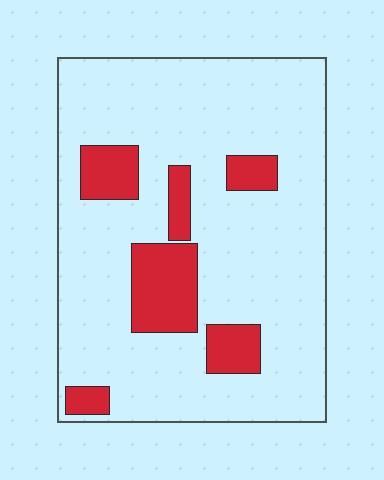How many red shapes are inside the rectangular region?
6.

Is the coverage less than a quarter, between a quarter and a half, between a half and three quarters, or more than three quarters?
Less than a quarter.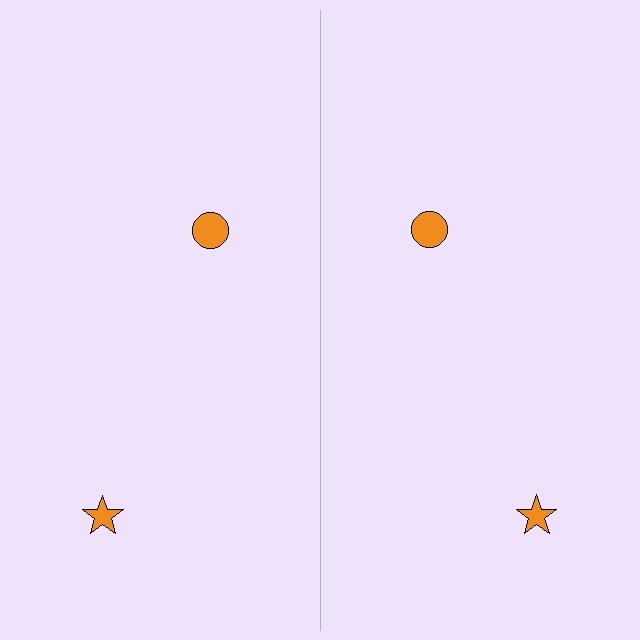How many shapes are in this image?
There are 4 shapes in this image.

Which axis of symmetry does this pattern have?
The pattern has a vertical axis of symmetry running through the center of the image.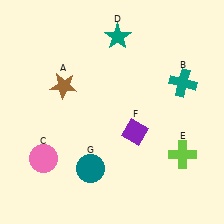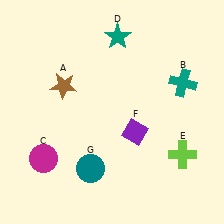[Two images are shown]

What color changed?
The circle (C) changed from pink in Image 1 to magenta in Image 2.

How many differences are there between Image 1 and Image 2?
There is 1 difference between the two images.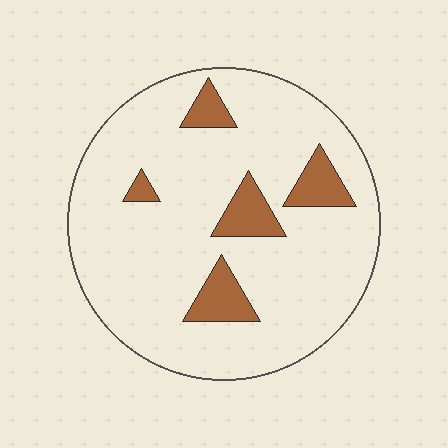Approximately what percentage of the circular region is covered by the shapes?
Approximately 15%.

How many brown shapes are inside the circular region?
5.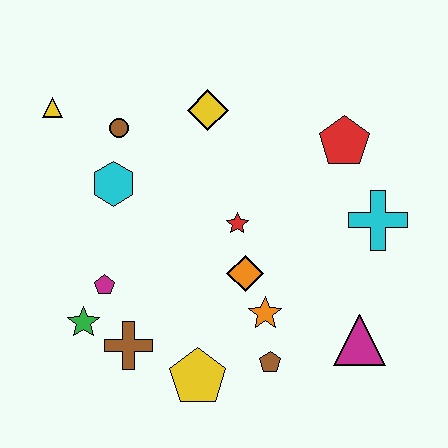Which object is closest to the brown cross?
The green star is closest to the brown cross.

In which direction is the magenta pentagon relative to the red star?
The magenta pentagon is to the left of the red star.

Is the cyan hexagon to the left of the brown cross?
Yes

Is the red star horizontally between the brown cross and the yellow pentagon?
No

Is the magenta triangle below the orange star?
Yes